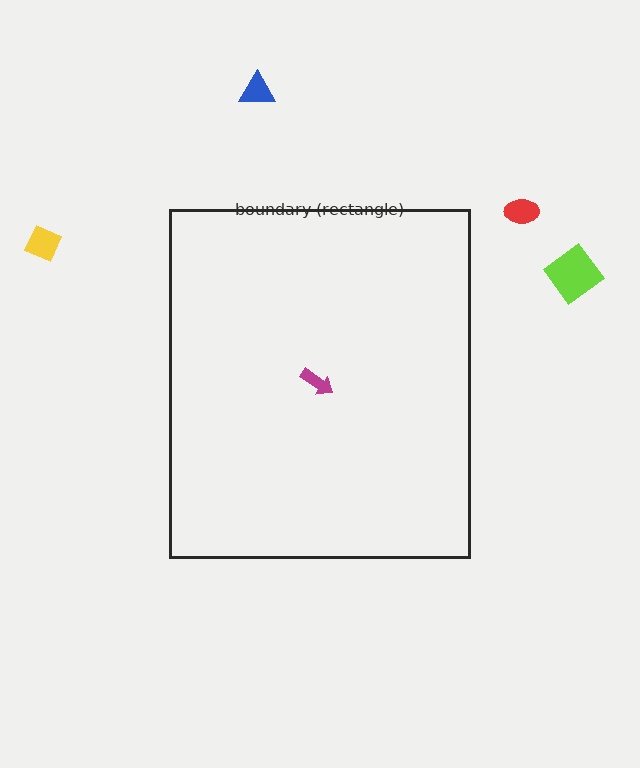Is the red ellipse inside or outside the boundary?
Outside.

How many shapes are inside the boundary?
1 inside, 4 outside.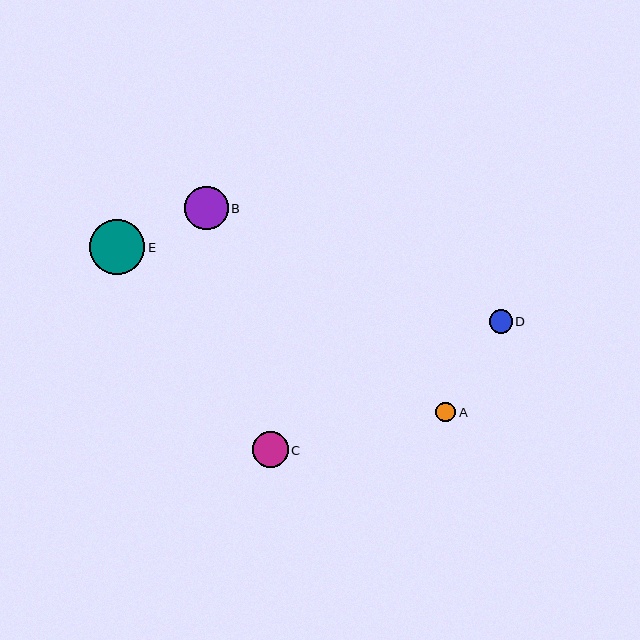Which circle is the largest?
Circle E is the largest with a size of approximately 55 pixels.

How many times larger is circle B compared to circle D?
Circle B is approximately 1.9 times the size of circle D.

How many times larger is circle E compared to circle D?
Circle E is approximately 2.4 times the size of circle D.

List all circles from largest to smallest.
From largest to smallest: E, B, C, D, A.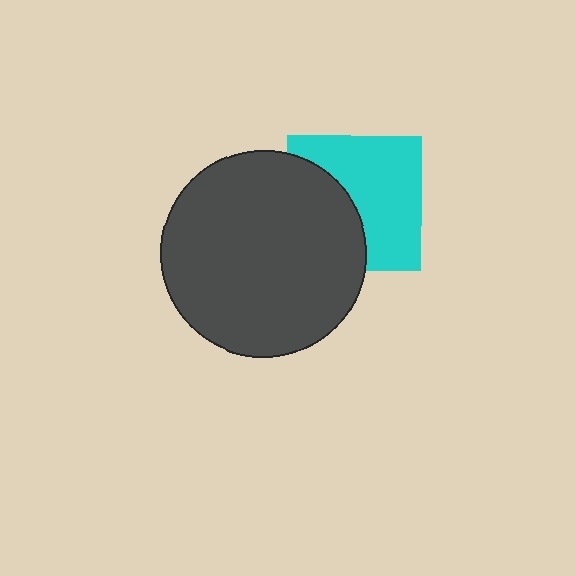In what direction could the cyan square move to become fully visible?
The cyan square could move right. That would shift it out from behind the dark gray circle entirely.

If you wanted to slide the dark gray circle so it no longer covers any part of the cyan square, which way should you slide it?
Slide it left — that is the most direct way to separate the two shapes.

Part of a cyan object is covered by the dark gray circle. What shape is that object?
It is a square.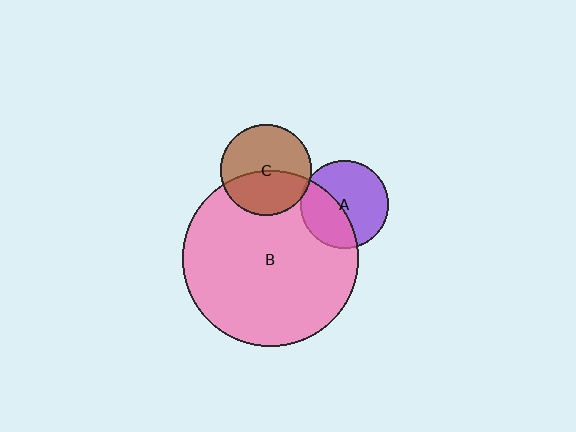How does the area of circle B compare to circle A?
Approximately 4.1 times.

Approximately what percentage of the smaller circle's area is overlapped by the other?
Approximately 40%.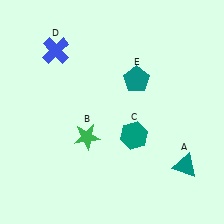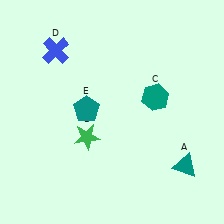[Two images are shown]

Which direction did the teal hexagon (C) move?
The teal hexagon (C) moved up.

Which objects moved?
The objects that moved are: the teal hexagon (C), the teal pentagon (E).